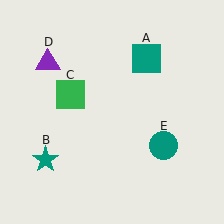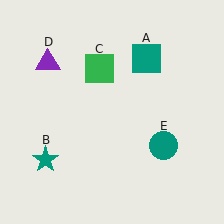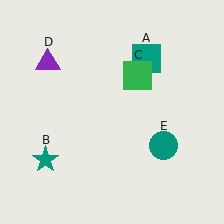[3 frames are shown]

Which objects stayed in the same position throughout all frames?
Teal square (object A) and teal star (object B) and purple triangle (object D) and teal circle (object E) remained stationary.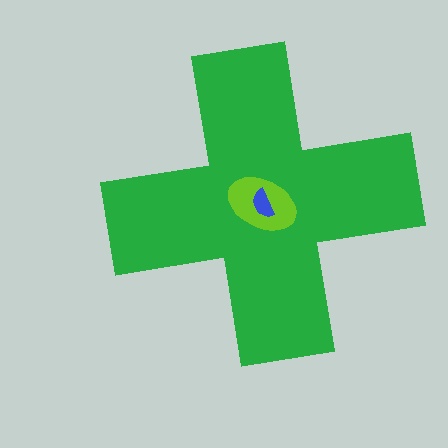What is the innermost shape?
The blue semicircle.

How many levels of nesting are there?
3.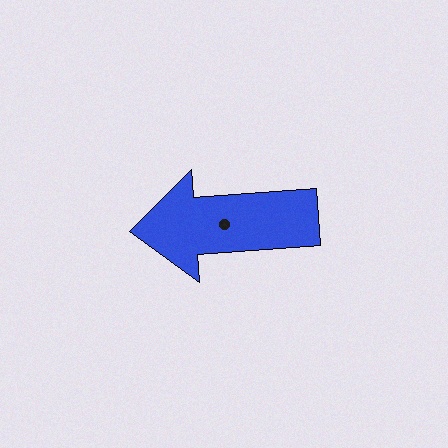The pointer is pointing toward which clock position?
Roughly 9 o'clock.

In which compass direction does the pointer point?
West.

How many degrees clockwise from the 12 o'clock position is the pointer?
Approximately 266 degrees.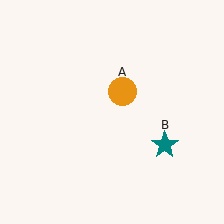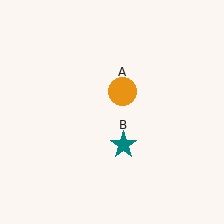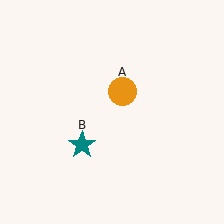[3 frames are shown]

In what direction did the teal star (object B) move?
The teal star (object B) moved left.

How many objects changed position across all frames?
1 object changed position: teal star (object B).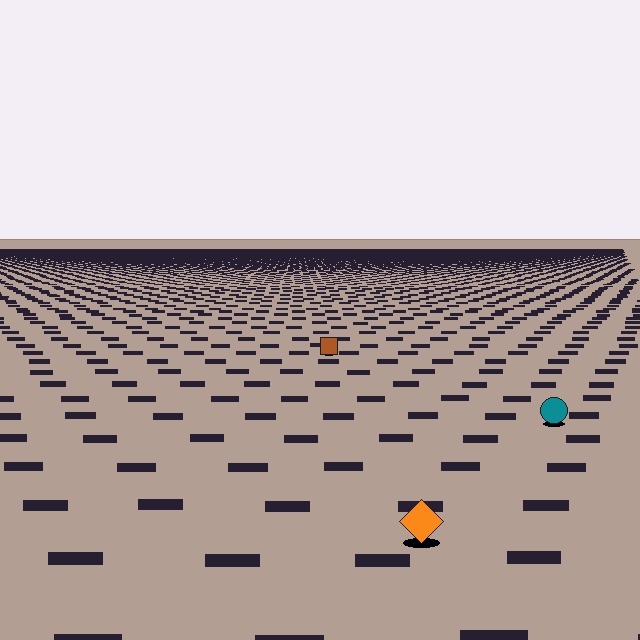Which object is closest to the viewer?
The orange diamond is closest. The texture marks near it are larger and more spread out.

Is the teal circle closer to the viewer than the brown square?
Yes. The teal circle is closer — you can tell from the texture gradient: the ground texture is coarser near it.